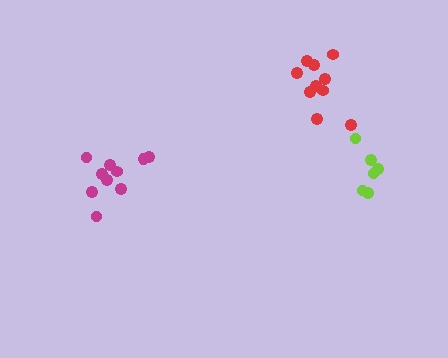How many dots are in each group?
Group 1: 6 dots, Group 2: 10 dots, Group 3: 10 dots (26 total).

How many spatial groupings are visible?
There are 3 spatial groupings.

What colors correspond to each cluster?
The clusters are colored: lime, magenta, red.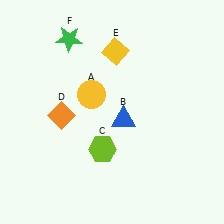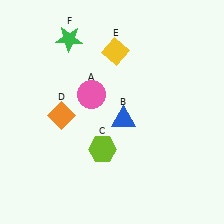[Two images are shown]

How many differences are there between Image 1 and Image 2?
There is 1 difference between the two images.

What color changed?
The circle (A) changed from yellow in Image 1 to pink in Image 2.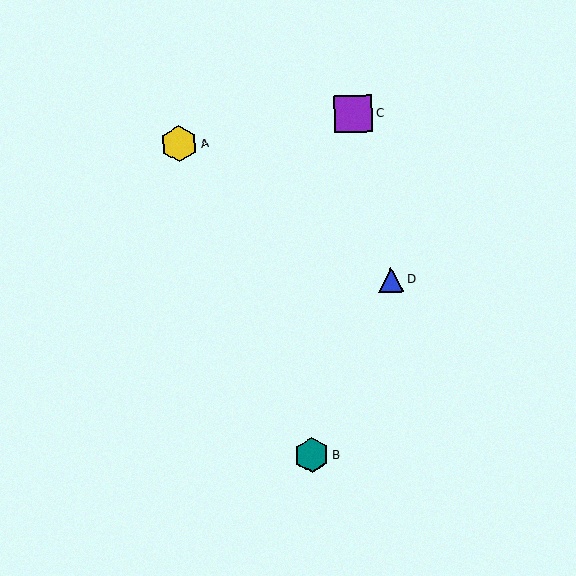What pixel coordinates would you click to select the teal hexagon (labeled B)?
Click at (312, 455) to select the teal hexagon B.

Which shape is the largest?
The purple square (labeled C) is the largest.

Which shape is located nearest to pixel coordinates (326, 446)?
The teal hexagon (labeled B) at (312, 455) is nearest to that location.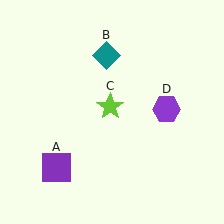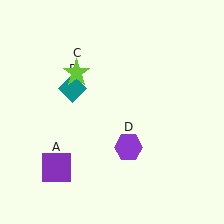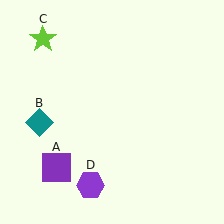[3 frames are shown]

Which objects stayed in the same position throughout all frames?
Purple square (object A) remained stationary.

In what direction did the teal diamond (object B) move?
The teal diamond (object B) moved down and to the left.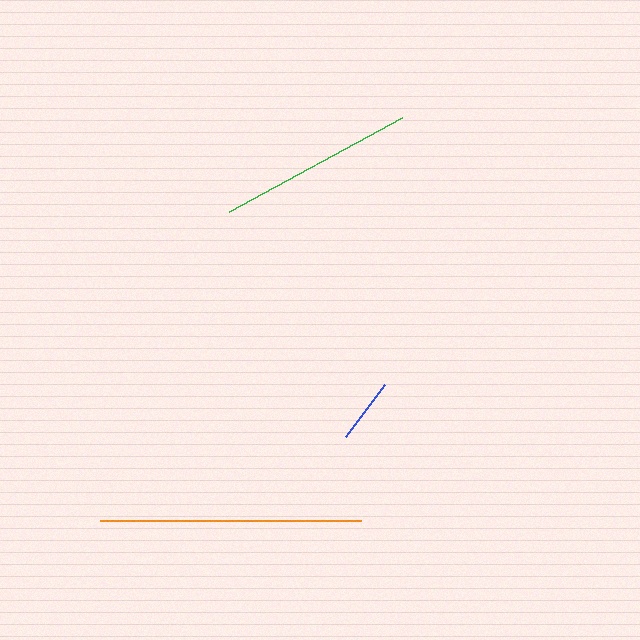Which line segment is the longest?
The orange line is the longest at approximately 261 pixels.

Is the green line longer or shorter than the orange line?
The orange line is longer than the green line.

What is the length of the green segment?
The green segment is approximately 197 pixels long.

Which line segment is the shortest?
The blue line is the shortest at approximately 65 pixels.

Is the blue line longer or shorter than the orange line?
The orange line is longer than the blue line.